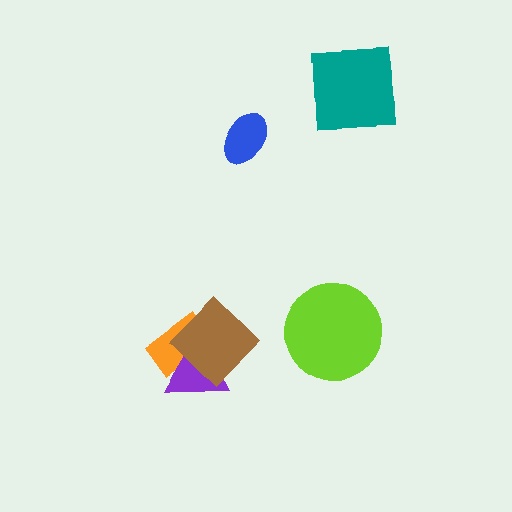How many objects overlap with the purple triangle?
2 objects overlap with the purple triangle.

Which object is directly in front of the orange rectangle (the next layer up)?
The purple triangle is directly in front of the orange rectangle.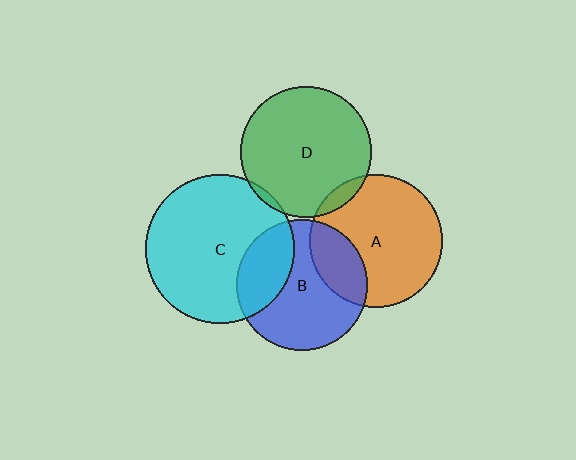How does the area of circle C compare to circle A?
Approximately 1.3 times.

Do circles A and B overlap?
Yes.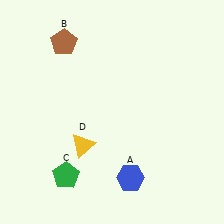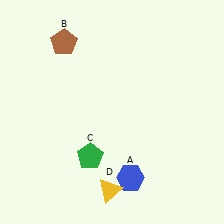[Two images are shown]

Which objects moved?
The objects that moved are: the green pentagon (C), the yellow triangle (D).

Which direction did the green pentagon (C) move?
The green pentagon (C) moved right.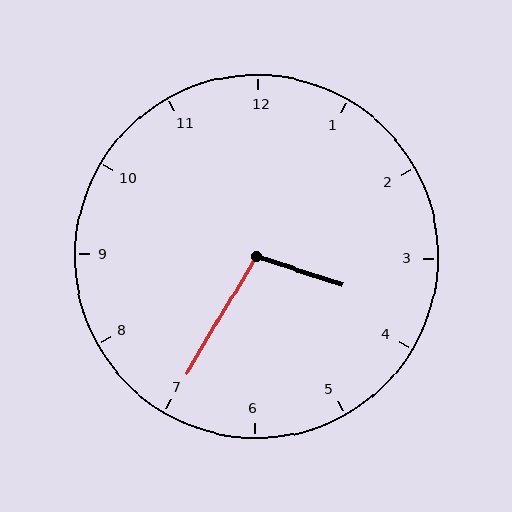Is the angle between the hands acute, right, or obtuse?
It is obtuse.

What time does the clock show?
3:35.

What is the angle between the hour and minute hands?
Approximately 102 degrees.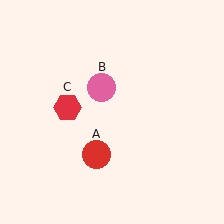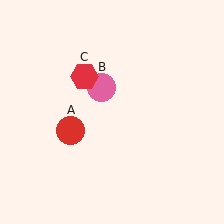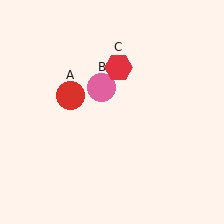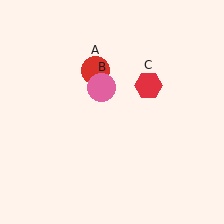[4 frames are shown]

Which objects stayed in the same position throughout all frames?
Pink circle (object B) remained stationary.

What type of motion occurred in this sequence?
The red circle (object A), red hexagon (object C) rotated clockwise around the center of the scene.